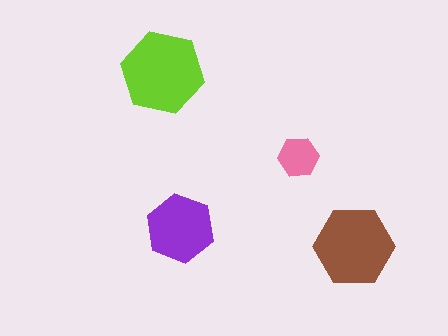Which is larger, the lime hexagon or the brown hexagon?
The lime one.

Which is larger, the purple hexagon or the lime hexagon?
The lime one.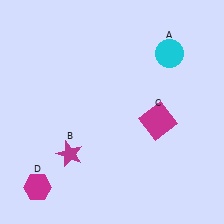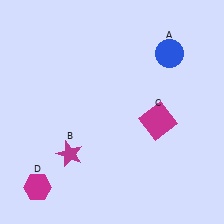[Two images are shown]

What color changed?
The circle (A) changed from cyan in Image 1 to blue in Image 2.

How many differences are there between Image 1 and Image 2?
There is 1 difference between the two images.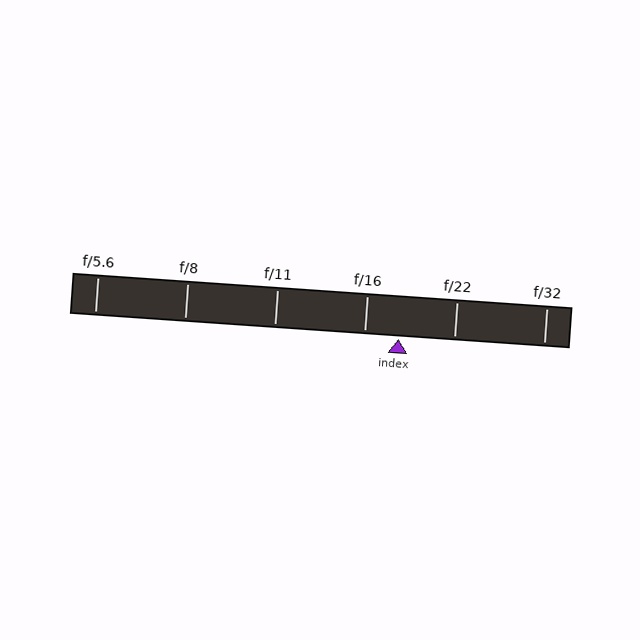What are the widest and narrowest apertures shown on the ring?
The widest aperture shown is f/5.6 and the narrowest is f/32.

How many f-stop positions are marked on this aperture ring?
There are 6 f-stop positions marked.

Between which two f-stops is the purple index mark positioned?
The index mark is between f/16 and f/22.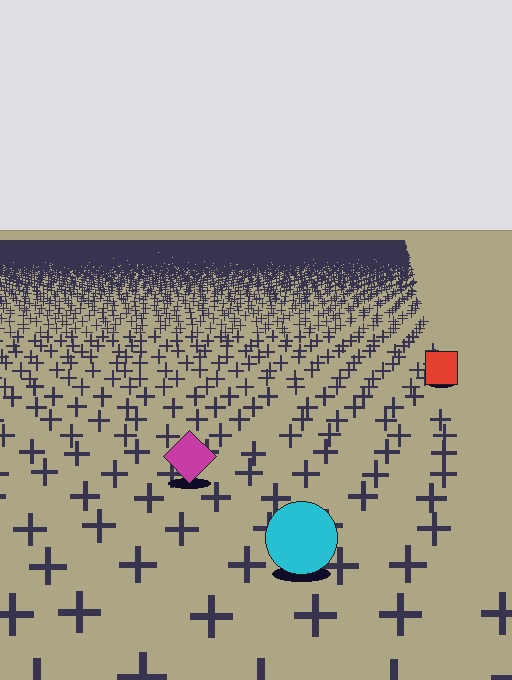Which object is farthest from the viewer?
The red square is farthest from the viewer. It appears smaller and the ground texture around it is denser.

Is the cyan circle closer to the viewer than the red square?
Yes. The cyan circle is closer — you can tell from the texture gradient: the ground texture is coarser near it.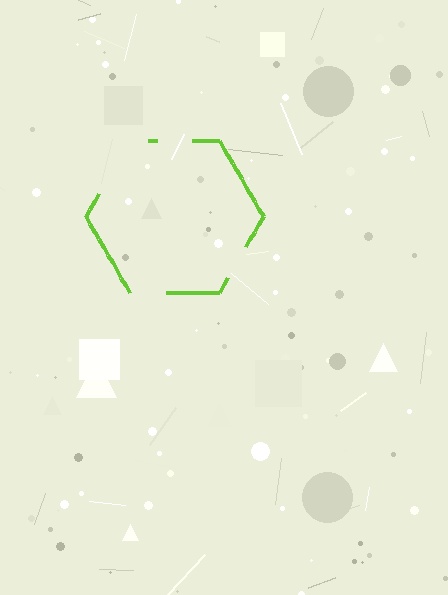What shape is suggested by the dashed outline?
The dashed outline suggests a hexagon.